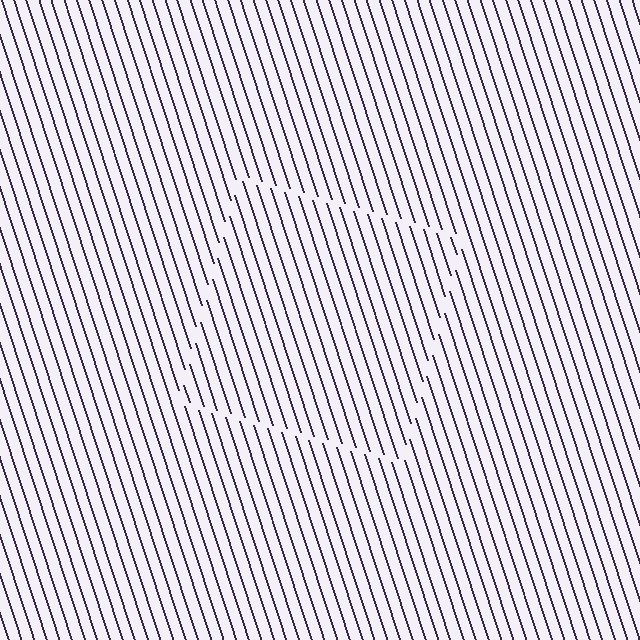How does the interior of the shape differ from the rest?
The interior of the shape contains the same grating, shifted by half a period — the contour is defined by the phase discontinuity where line-ends from the inner and outer gratings abut.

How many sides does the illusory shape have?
4 sides — the line-ends trace a square.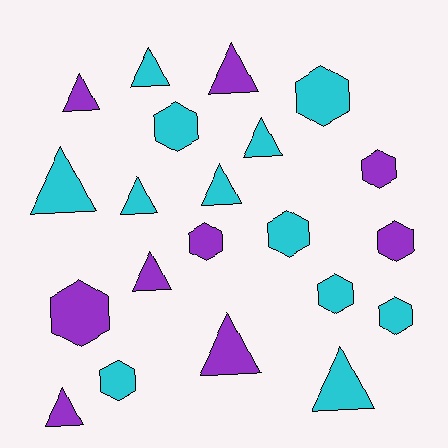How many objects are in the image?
There are 21 objects.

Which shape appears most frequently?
Triangle, with 11 objects.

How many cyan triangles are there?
There are 6 cyan triangles.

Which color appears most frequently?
Cyan, with 12 objects.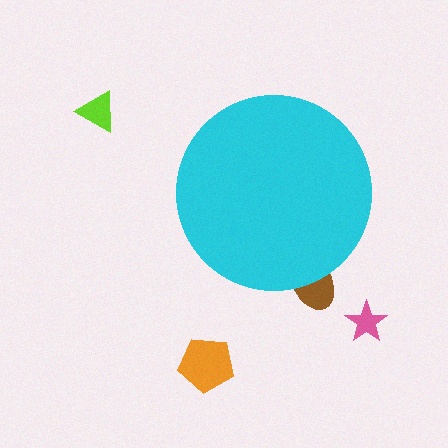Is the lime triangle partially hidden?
No, the lime triangle is fully visible.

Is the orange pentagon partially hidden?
No, the orange pentagon is fully visible.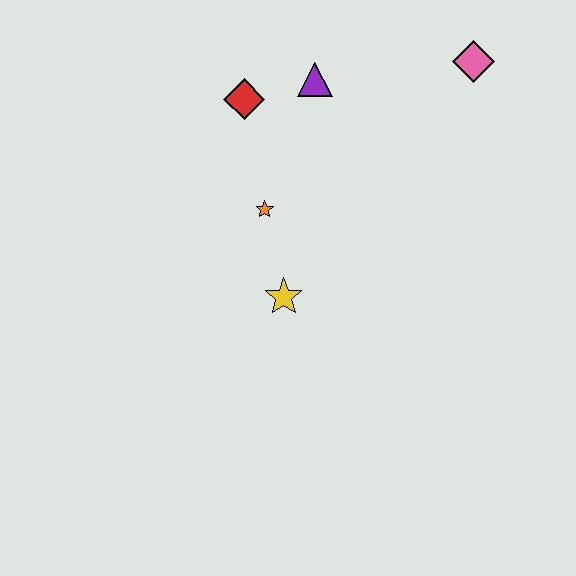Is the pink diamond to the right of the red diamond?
Yes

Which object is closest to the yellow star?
The orange star is closest to the yellow star.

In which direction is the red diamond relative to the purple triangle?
The red diamond is to the left of the purple triangle.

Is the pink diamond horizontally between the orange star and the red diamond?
No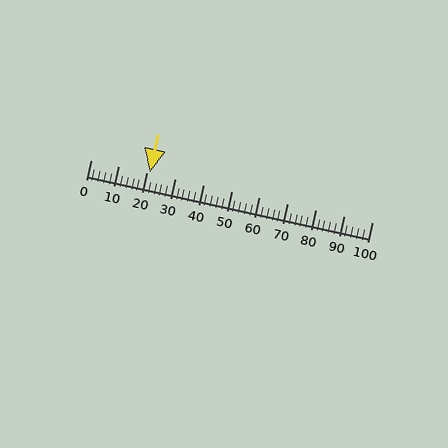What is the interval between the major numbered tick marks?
The major tick marks are spaced 10 units apart.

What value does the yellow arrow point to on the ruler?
The yellow arrow points to approximately 21.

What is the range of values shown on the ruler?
The ruler shows values from 0 to 100.